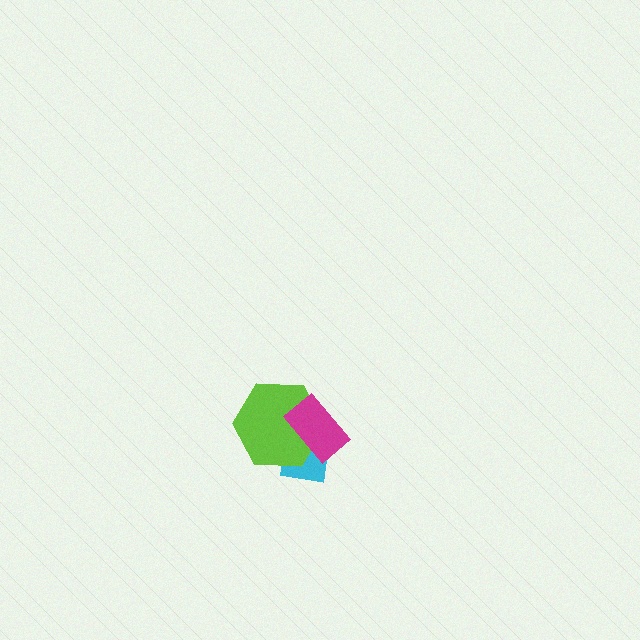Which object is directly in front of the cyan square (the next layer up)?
The lime hexagon is directly in front of the cyan square.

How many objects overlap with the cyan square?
2 objects overlap with the cyan square.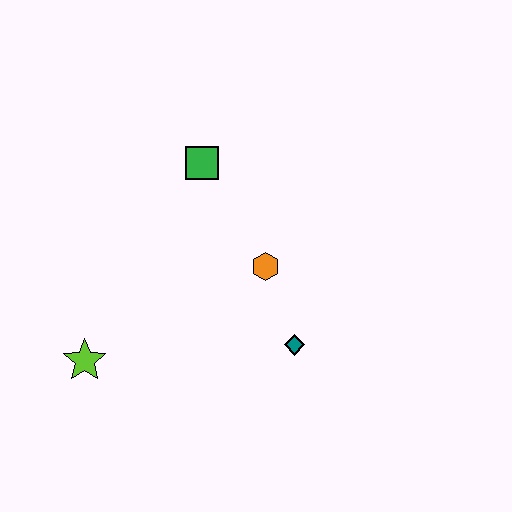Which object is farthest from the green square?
The lime star is farthest from the green square.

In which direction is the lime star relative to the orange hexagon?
The lime star is to the left of the orange hexagon.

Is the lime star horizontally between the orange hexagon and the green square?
No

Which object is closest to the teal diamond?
The orange hexagon is closest to the teal diamond.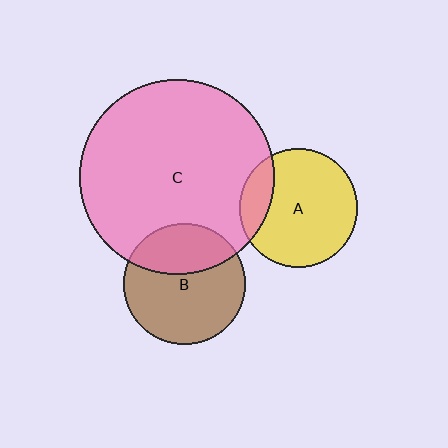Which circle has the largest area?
Circle C (pink).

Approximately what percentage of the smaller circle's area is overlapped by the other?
Approximately 20%.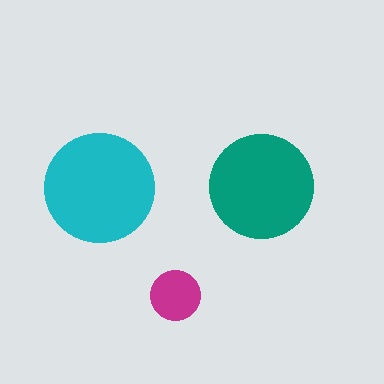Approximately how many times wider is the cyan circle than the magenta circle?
About 2 times wider.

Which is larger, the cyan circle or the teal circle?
The cyan one.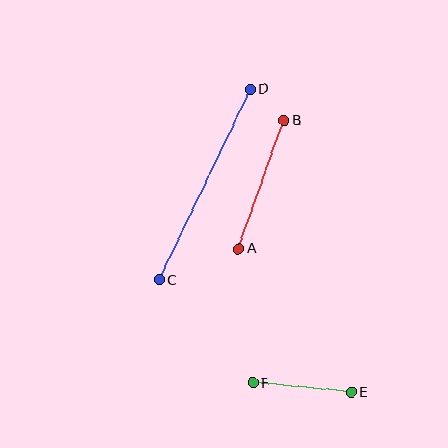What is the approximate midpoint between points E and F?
The midpoint is at approximately (302, 388) pixels.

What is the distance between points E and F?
The distance is approximately 99 pixels.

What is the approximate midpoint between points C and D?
The midpoint is at approximately (205, 185) pixels.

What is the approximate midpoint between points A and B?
The midpoint is at approximately (262, 185) pixels.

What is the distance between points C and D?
The distance is approximately 211 pixels.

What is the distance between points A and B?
The distance is approximately 136 pixels.